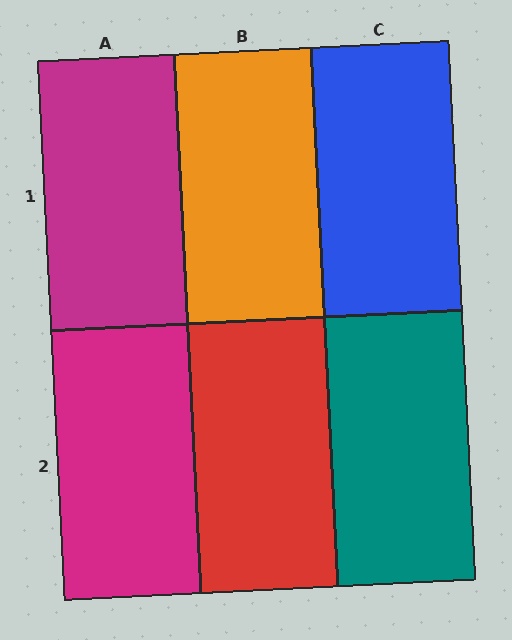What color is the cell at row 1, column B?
Orange.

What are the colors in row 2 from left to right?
Magenta, red, teal.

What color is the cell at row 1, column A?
Magenta.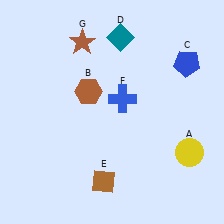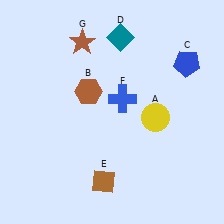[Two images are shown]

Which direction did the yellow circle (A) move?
The yellow circle (A) moved up.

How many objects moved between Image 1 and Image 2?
1 object moved between the two images.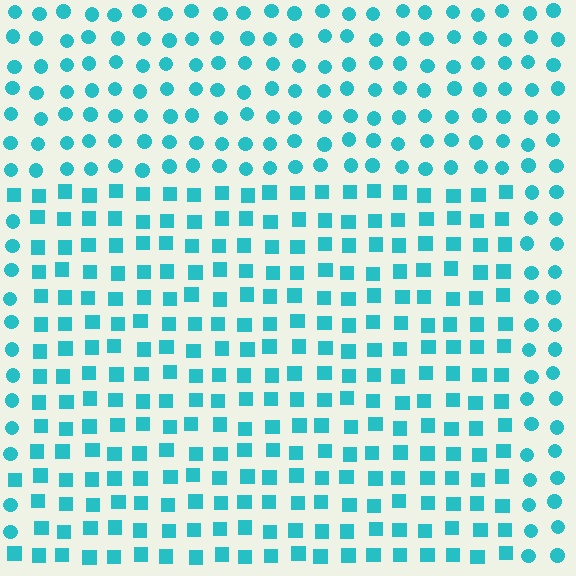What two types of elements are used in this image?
The image uses squares inside the rectangle region and circles outside it.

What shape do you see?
I see a rectangle.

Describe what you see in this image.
The image is filled with small cyan elements arranged in a uniform grid. A rectangle-shaped region contains squares, while the surrounding area contains circles. The boundary is defined purely by the change in element shape.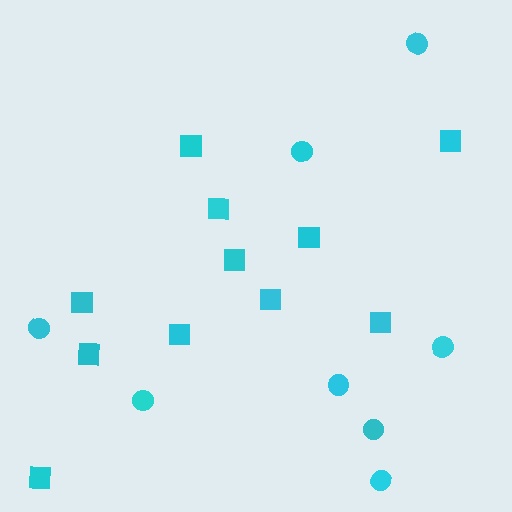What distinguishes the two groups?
There are 2 groups: one group of squares (11) and one group of circles (8).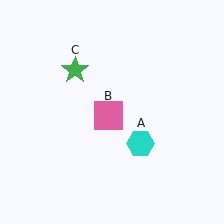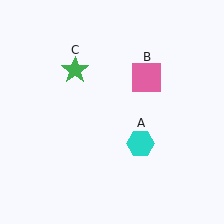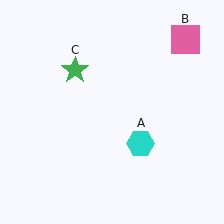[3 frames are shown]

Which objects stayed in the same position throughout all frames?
Cyan hexagon (object A) and green star (object C) remained stationary.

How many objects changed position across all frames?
1 object changed position: pink square (object B).